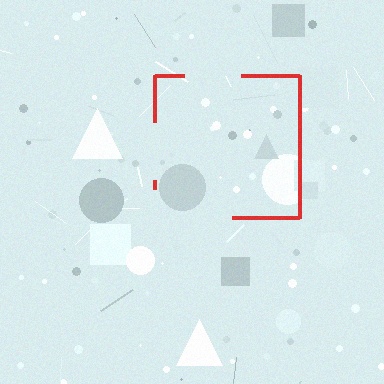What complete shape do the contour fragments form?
The contour fragments form a square.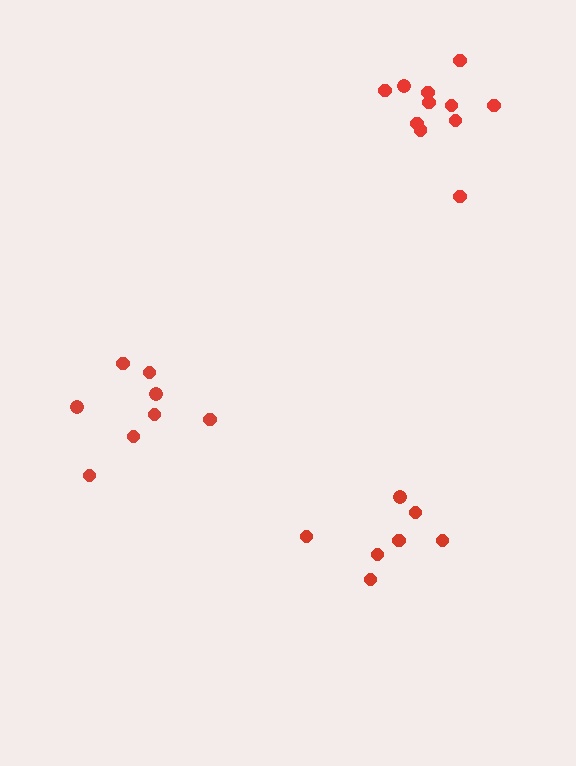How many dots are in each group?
Group 1: 8 dots, Group 2: 11 dots, Group 3: 7 dots (26 total).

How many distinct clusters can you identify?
There are 3 distinct clusters.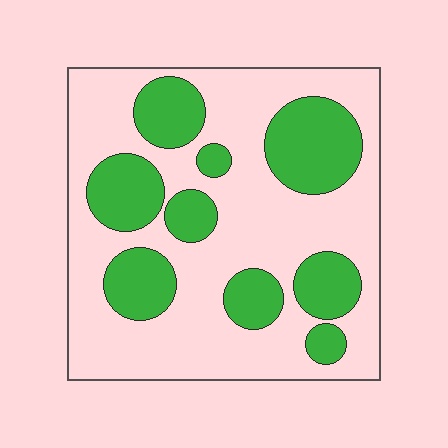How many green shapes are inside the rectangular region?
9.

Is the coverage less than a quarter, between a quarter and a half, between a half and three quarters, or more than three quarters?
Between a quarter and a half.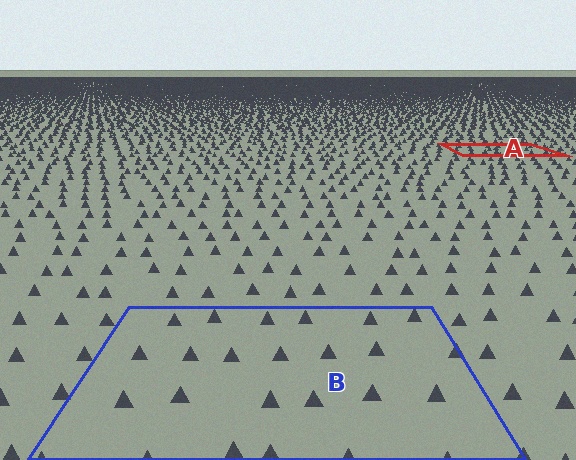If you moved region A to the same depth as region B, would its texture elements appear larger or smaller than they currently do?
They would appear larger. At a closer depth, the same texture elements are projected at a bigger on-screen size.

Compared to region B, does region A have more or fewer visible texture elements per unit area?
Region A has more texture elements per unit area — they are packed more densely because it is farther away.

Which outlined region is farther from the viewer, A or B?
Region A is farther from the viewer — the texture elements inside it appear smaller and more densely packed.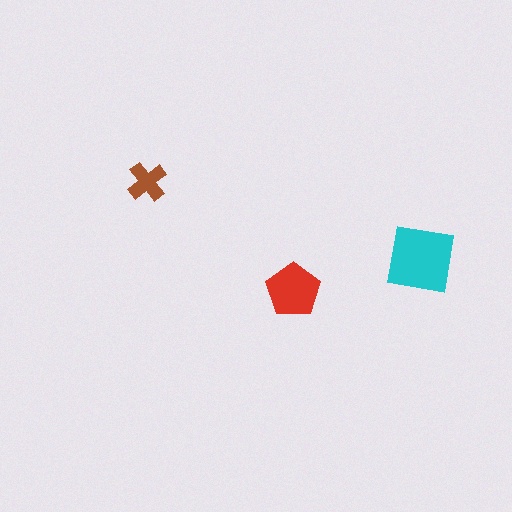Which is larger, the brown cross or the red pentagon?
The red pentagon.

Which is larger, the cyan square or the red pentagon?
The cyan square.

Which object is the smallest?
The brown cross.